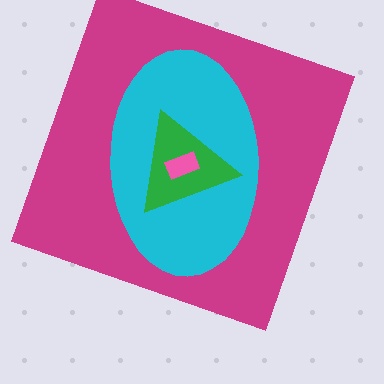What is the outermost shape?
The magenta square.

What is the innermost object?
The pink rectangle.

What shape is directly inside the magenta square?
The cyan ellipse.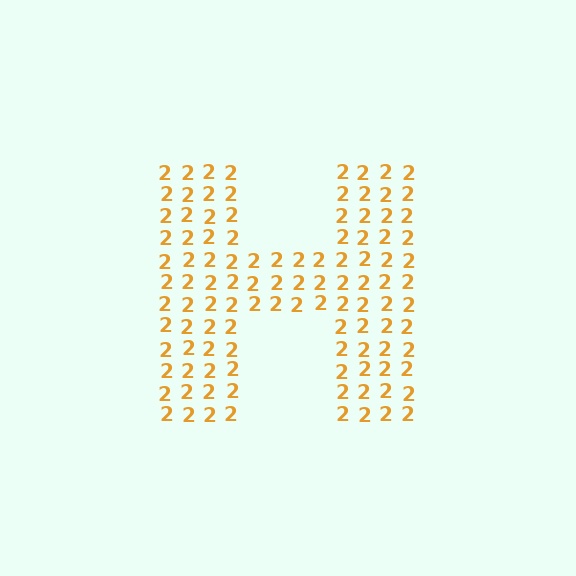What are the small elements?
The small elements are digit 2's.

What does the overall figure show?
The overall figure shows the letter H.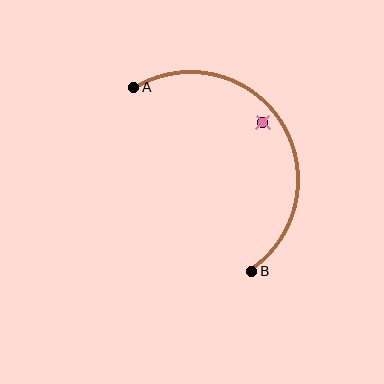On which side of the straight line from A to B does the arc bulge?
The arc bulges to the right of the straight line connecting A and B.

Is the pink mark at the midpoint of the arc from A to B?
No — the pink mark does not lie on the arc at all. It sits slightly inside the curve.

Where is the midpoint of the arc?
The arc midpoint is the point on the curve farthest from the straight line joining A and B. It sits to the right of that line.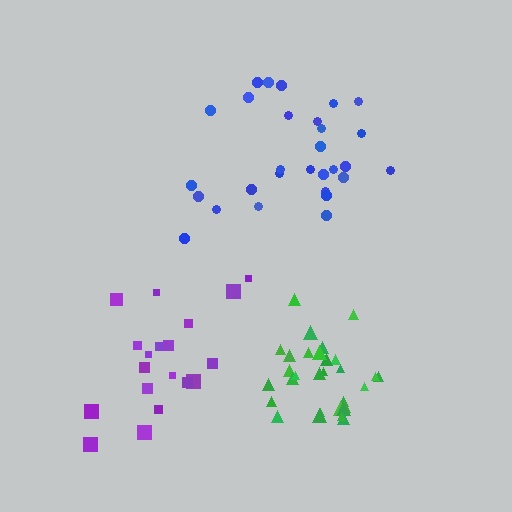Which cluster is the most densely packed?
Green.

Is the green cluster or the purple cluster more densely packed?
Green.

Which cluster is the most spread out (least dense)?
Blue.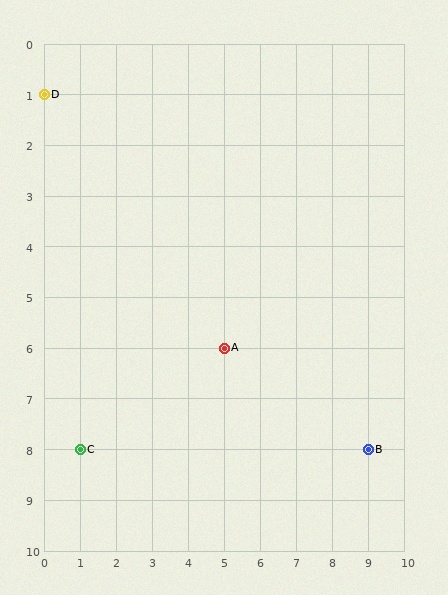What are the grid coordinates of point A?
Point A is at grid coordinates (5, 6).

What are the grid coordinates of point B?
Point B is at grid coordinates (9, 8).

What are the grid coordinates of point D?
Point D is at grid coordinates (0, 1).